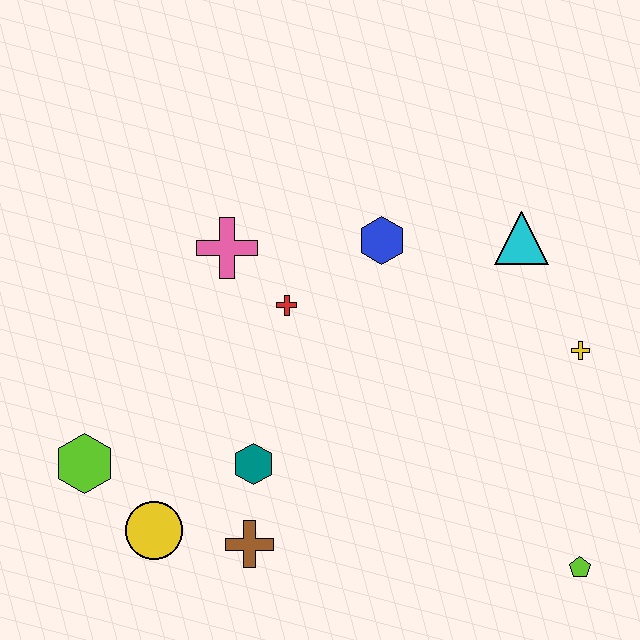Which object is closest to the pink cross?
The red cross is closest to the pink cross.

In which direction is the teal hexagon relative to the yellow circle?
The teal hexagon is to the right of the yellow circle.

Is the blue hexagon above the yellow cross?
Yes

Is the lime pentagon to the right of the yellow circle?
Yes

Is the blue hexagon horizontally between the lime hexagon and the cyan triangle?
Yes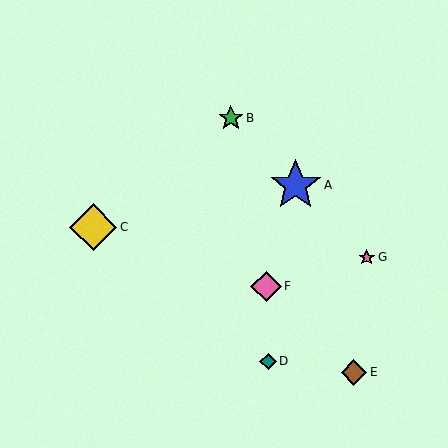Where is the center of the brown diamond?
The center of the brown diamond is at (354, 372).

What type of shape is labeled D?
Shape D is a teal diamond.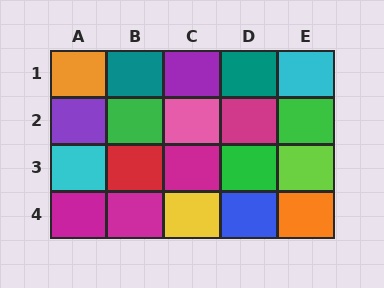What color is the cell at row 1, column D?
Teal.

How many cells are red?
1 cell is red.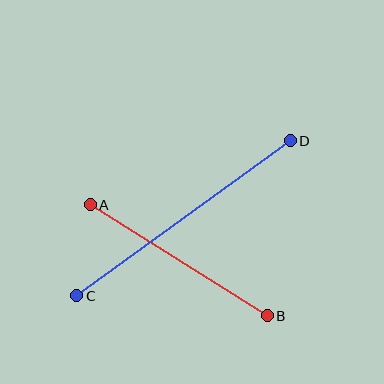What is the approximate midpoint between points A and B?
The midpoint is at approximately (179, 260) pixels.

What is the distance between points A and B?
The distance is approximately 209 pixels.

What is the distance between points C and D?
The distance is approximately 264 pixels.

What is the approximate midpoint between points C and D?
The midpoint is at approximately (183, 218) pixels.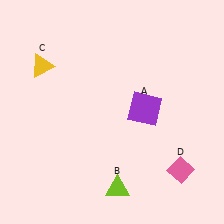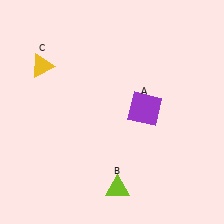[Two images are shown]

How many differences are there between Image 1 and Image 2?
There is 1 difference between the two images.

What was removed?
The pink diamond (D) was removed in Image 2.